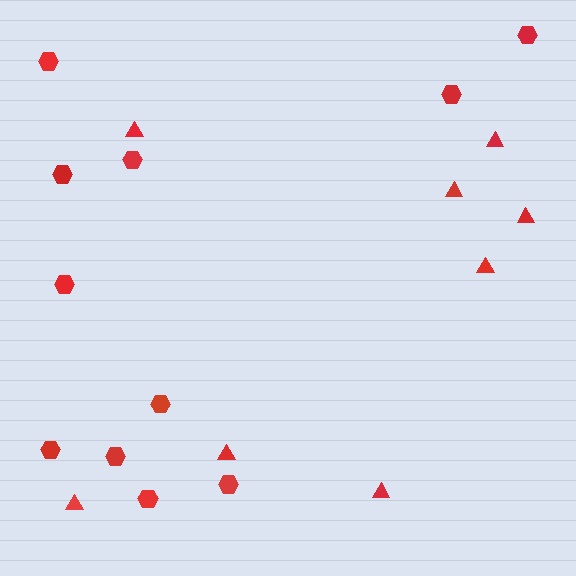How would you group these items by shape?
There are 2 groups: one group of hexagons (11) and one group of triangles (8).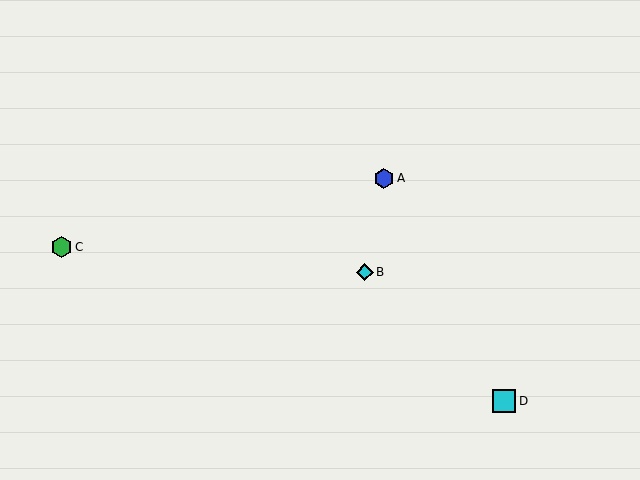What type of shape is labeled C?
Shape C is a green hexagon.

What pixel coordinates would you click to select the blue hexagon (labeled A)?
Click at (384, 179) to select the blue hexagon A.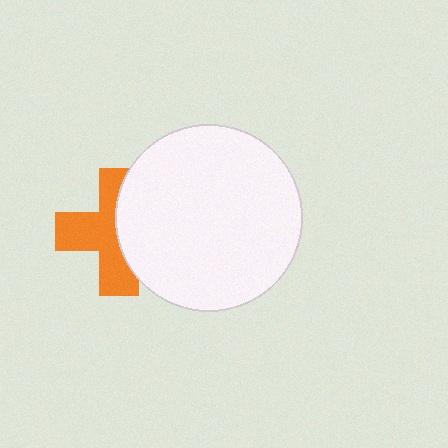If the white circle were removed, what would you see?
You would see the complete orange cross.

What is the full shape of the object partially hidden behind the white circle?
The partially hidden object is an orange cross.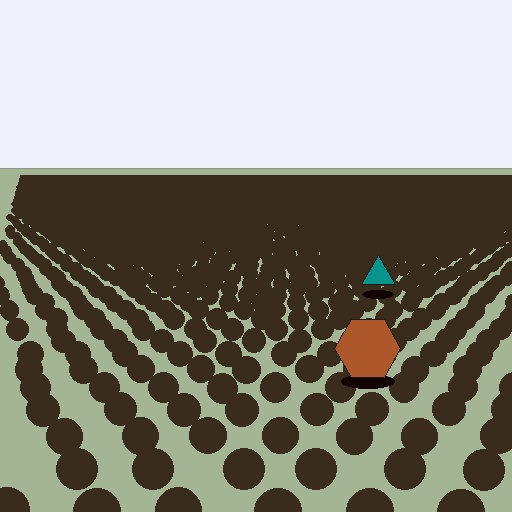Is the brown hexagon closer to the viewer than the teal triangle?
Yes. The brown hexagon is closer — you can tell from the texture gradient: the ground texture is coarser near it.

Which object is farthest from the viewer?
The teal triangle is farthest from the viewer. It appears smaller and the ground texture around it is denser.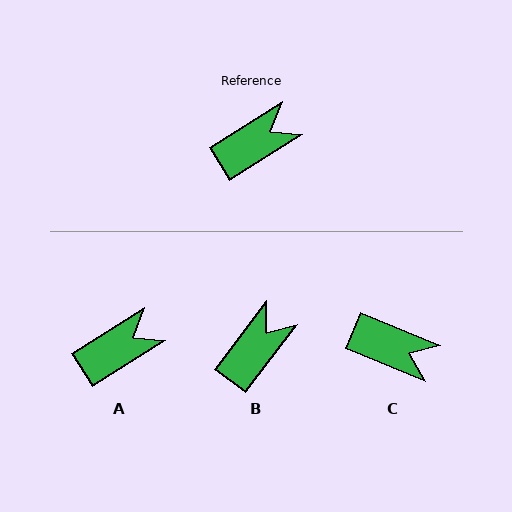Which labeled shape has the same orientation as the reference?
A.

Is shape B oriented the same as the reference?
No, it is off by about 21 degrees.